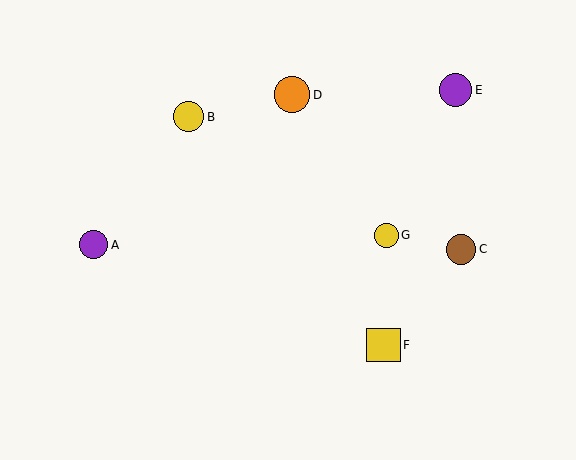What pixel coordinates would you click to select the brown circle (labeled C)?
Click at (461, 249) to select the brown circle C.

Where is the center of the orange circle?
The center of the orange circle is at (292, 95).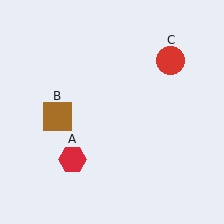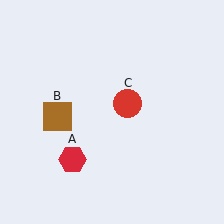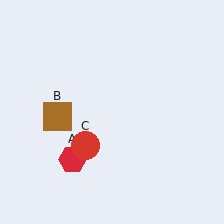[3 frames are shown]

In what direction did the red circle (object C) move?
The red circle (object C) moved down and to the left.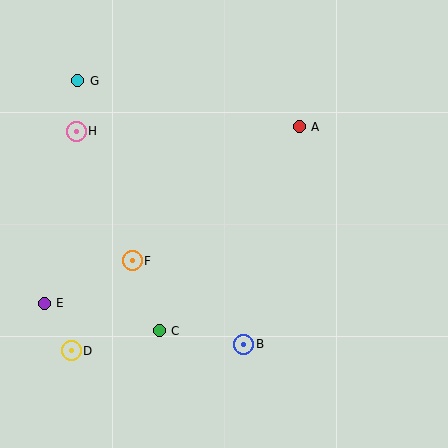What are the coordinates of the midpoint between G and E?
The midpoint between G and E is at (61, 192).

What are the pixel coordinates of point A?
Point A is at (299, 127).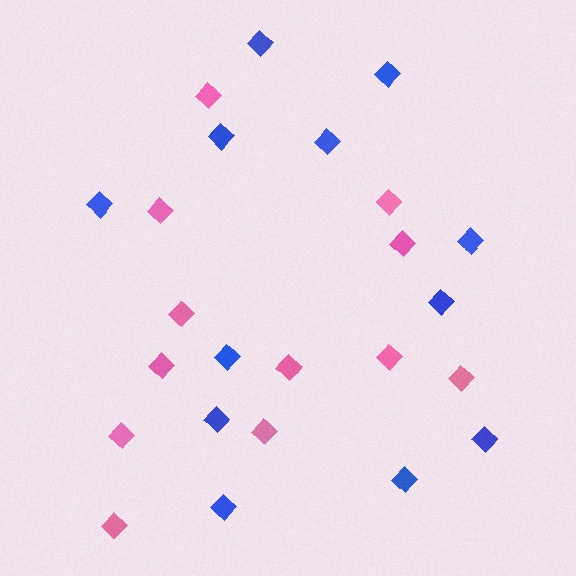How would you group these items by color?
There are 2 groups: one group of pink diamonds (12) and one group of blue diamonds (12).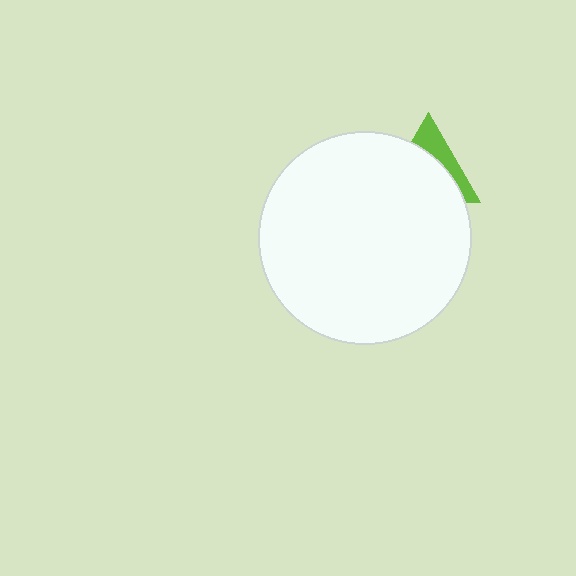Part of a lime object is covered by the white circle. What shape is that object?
It is a triangle.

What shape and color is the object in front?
The object in front is a white circle.